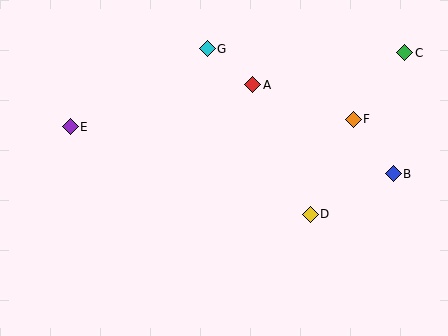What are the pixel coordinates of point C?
Point C is at (405, 53).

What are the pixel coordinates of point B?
Point B is at (393, 174).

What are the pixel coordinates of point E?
Point E is at (70, 127).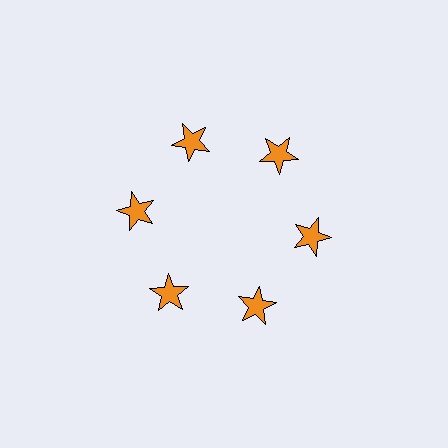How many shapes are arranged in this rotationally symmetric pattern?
There are 6 shapes, arranged in 6 groups of 1.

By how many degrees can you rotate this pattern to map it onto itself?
The pattern maps onto itself every 60 degrees of rotation.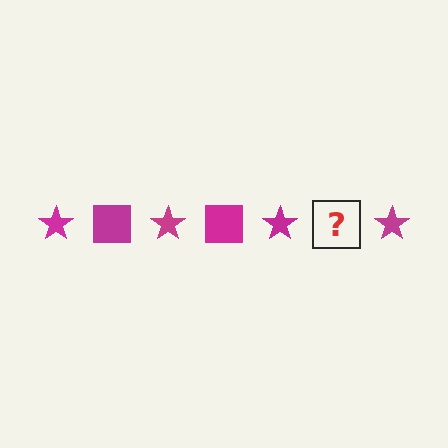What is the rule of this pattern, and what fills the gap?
The rule is that the pattern cycles through star, square shapes in magenta. The gap should be filled with a magenta square.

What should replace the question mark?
The question mark should be replaced with a magenta square.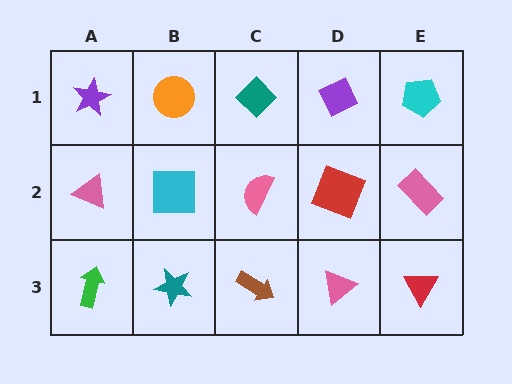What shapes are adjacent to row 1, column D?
A red square (row 2, column D), a teal diamond (row 1, column C), a cyan pentagon (row 1, column E).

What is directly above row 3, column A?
A pink triangle.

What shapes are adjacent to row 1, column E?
A pink rectangle (row 2, column E), a purple diamond (row 1, column D).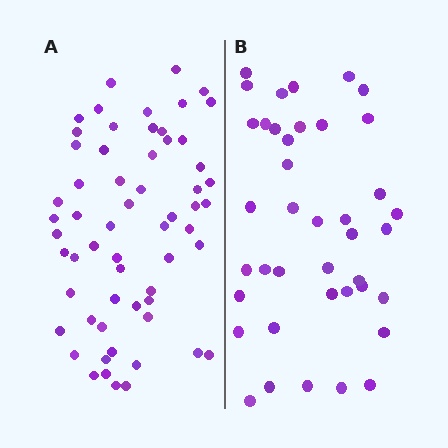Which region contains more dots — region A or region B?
Region A (the left region) has more dots.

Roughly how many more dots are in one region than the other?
Region A has approximately 20 more dots than region B.